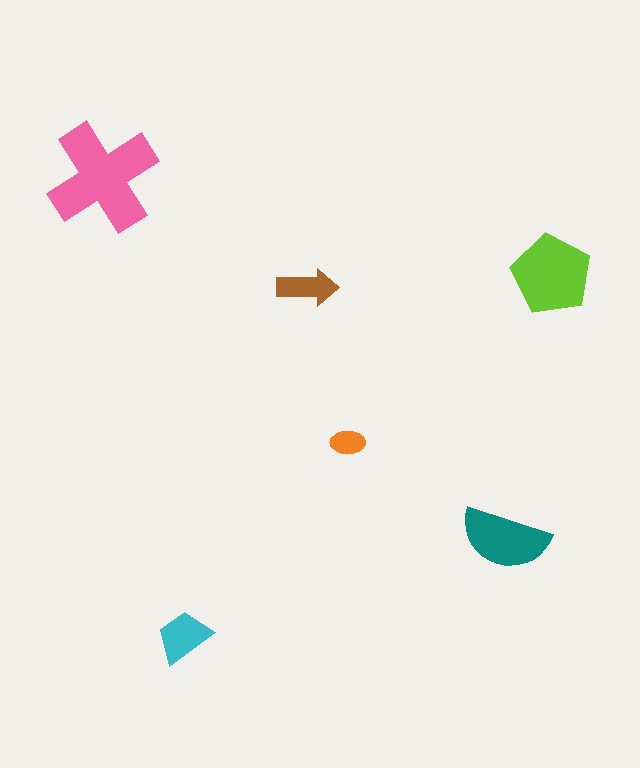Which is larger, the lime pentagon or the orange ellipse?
The lime pentagon.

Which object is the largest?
The pink cross.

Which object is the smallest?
The orange ellipse.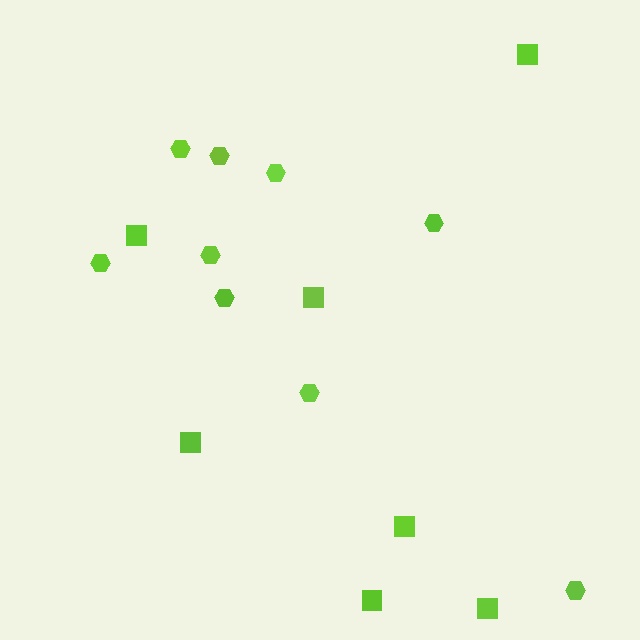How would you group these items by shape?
There are 2 groups: one group of squares (7) and one group of hexagons (9).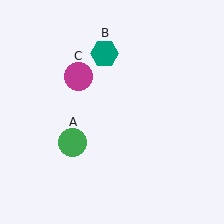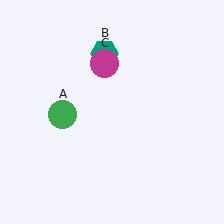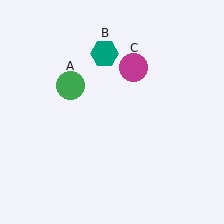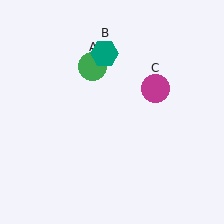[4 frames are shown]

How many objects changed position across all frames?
2 objects changed position: green circle (object A), magenta circle (object C).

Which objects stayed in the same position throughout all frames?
Teal hexagon (object B) remained stationary.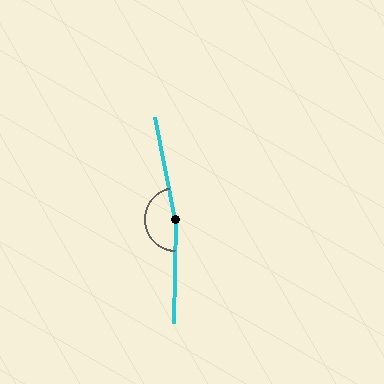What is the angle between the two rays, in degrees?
Approximately 167 degrees.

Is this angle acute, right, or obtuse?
It is obtuse.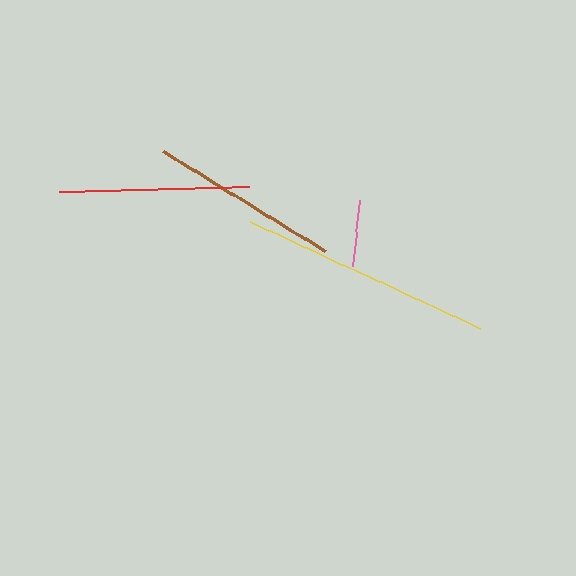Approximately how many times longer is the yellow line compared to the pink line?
The yellow line is approximately 3.8 times the length of the pink line.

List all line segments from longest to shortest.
From longest to shortest: yellow, red, brown, pink.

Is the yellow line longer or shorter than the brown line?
The yellow line is longer than the brown line.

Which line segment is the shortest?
The pink line is the shortest at approximately 67 pixels.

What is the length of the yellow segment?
The yellow segment is approximately 255 pixels long.